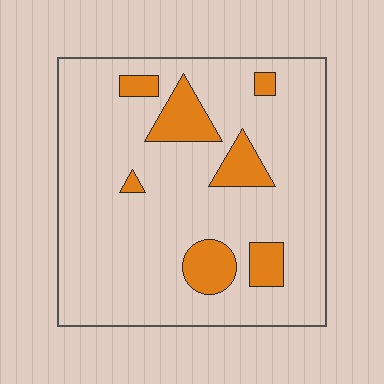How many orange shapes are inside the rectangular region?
7.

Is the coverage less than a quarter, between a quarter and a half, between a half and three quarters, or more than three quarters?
Less than a quarter.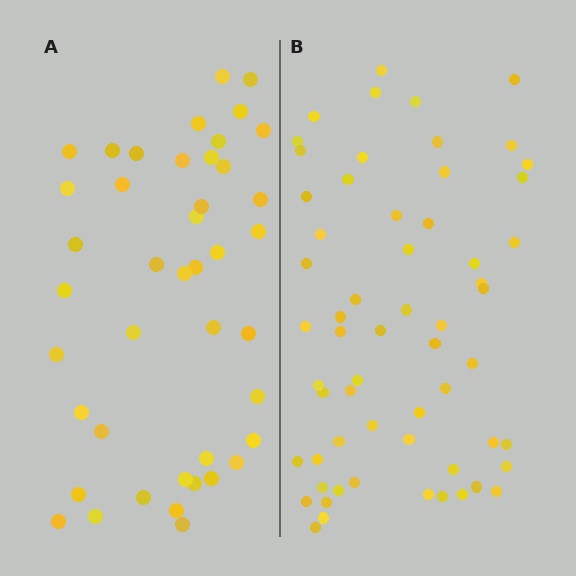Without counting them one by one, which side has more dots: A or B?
Region B (the right region) has more dots.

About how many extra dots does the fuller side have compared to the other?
Region B has approximately 15 more dots than region A.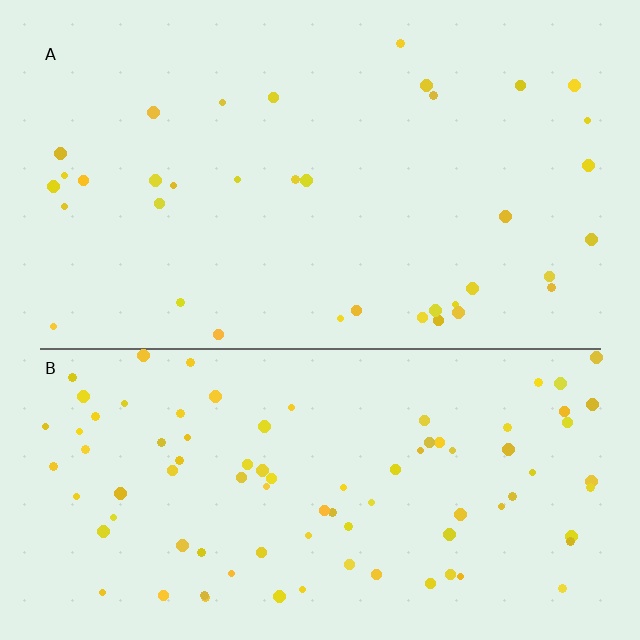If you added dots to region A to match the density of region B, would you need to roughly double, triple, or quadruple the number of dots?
Approximately double.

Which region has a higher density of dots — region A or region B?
B (the bottom).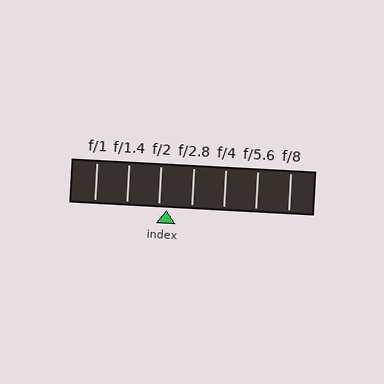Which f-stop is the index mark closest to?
The index mark is closest to f/2.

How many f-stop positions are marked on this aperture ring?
There are 7 f-stop positions marked.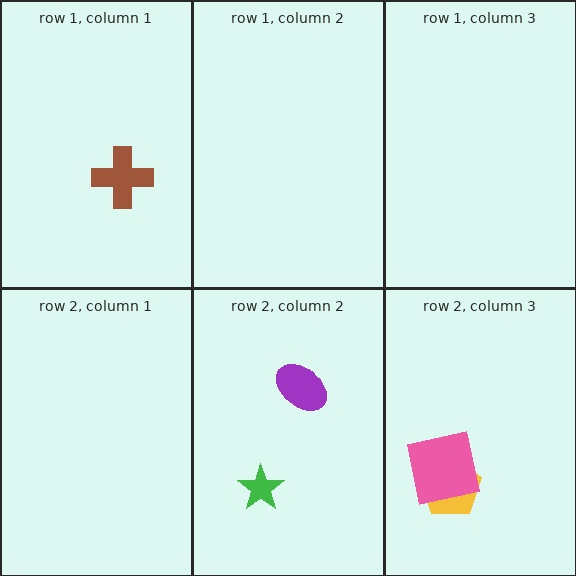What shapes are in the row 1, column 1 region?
The brown cross.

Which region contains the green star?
The row 2, column 2 region.